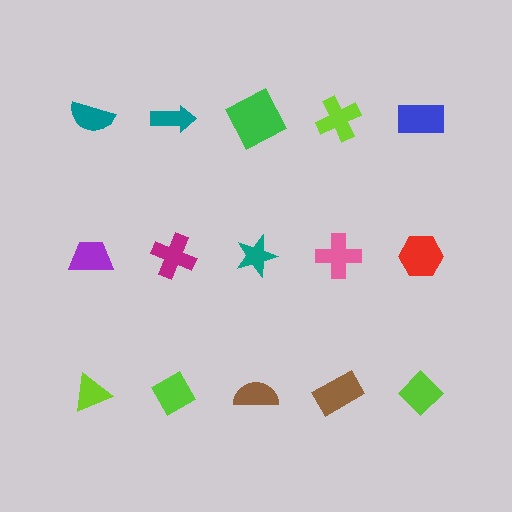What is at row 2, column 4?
A pink cross.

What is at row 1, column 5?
A blue rectangle.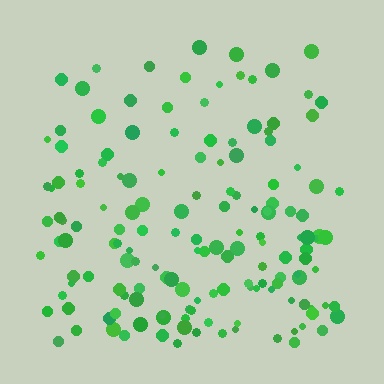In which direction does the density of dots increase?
From top to bottom, with the bottom side densest.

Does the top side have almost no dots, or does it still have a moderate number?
Still a moderate number, just noticeably fewer than the bottom.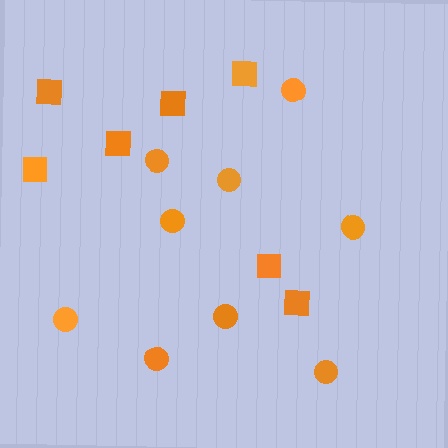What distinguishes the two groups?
There are 2 groups: one group of circles (9) and one group of squares (7).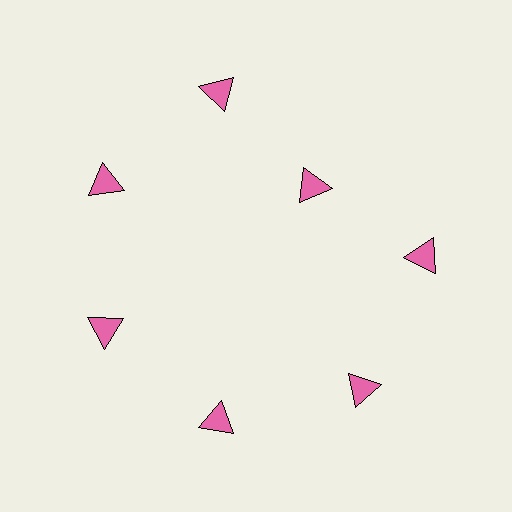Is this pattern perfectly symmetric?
No. The 7 pink triangles are arranged in a ring, but one element near the 1 o'clock position is pulled inward toward the center, breaking the 7-fold rotational symmetry.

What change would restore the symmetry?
The symmetry would be restored by moving it outward, back onto the ring so that all 7 triangles sit at equal angles and equal distance from the center.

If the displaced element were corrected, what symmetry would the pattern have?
It would have 7-fold rotational symmetry — the pattern would map onto itself every 51 degrees.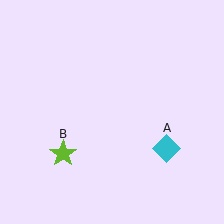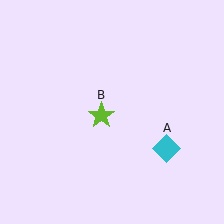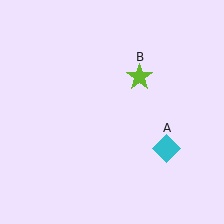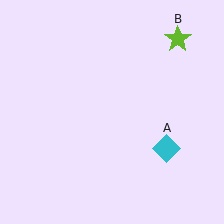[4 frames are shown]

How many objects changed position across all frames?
1 object changed position: lime star (object B).